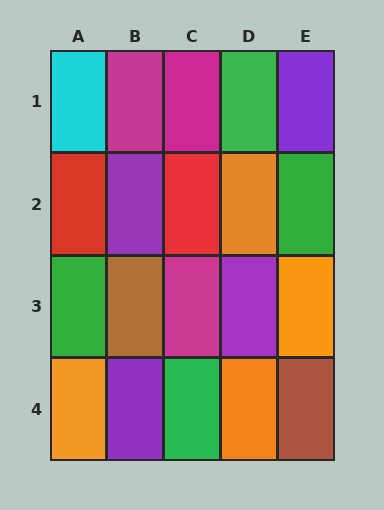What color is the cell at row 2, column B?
Purple.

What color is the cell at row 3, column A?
Green.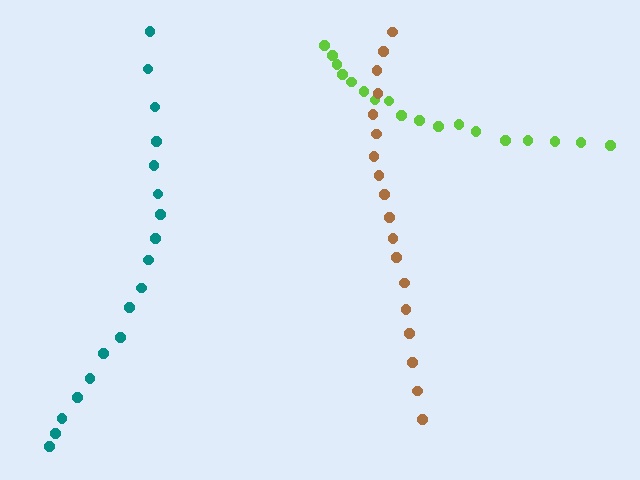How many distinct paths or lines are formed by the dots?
There are 3 distinct paths.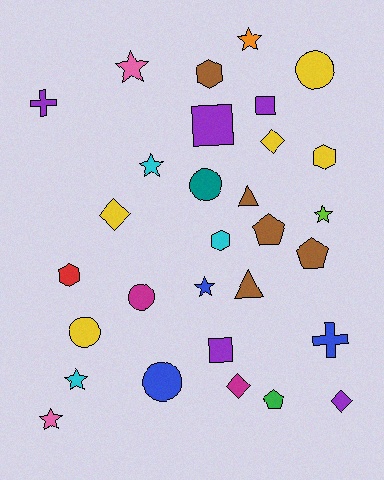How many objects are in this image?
There are 30 objects.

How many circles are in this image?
There are 5 circles.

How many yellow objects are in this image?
There are 5 yellow objects.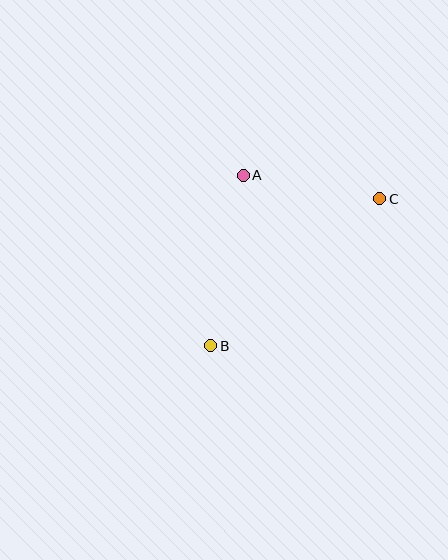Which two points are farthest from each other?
Points B and C are farthest from each other.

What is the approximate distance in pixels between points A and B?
The distance between A and B is approximately 174 pixels.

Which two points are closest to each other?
Points A and C are closest to each other.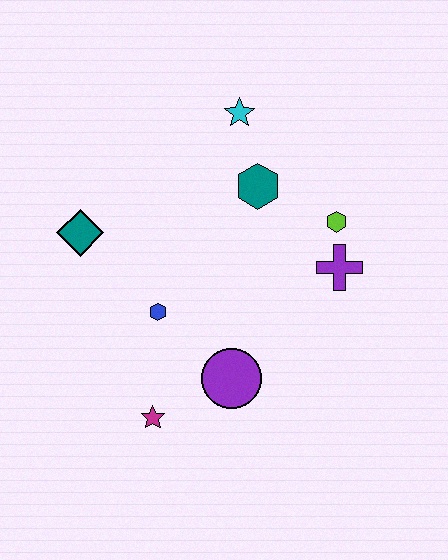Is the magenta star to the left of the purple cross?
Yes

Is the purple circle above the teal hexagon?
No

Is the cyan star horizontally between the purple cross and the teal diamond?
Yes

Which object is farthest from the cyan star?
The magenta star is farthest from the cyan star.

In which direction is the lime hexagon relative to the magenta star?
The lime hexagon is above the magenta star.